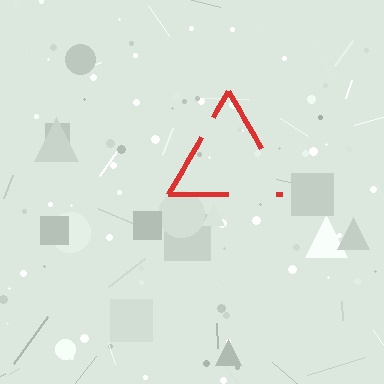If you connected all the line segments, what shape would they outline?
They would outline a triangle.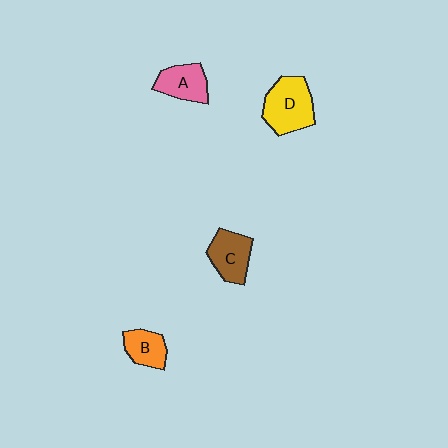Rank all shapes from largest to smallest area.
From largest to smallest: D (yellow), C (brown), A (pink), B (orange).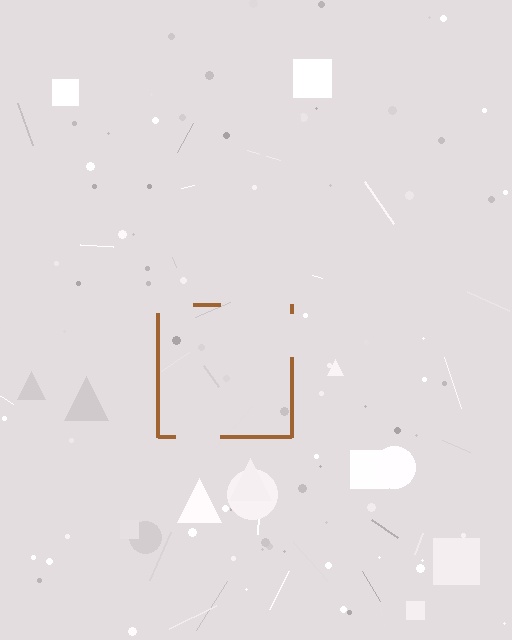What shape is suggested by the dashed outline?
The dashed outline suggests a square.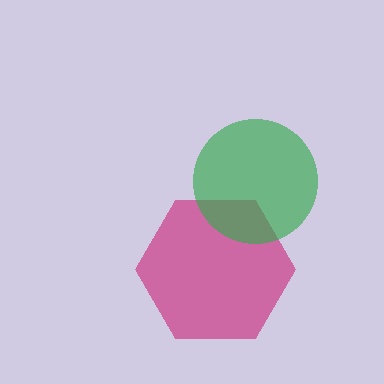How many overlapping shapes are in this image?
There are 2 overlapping shapes in the image.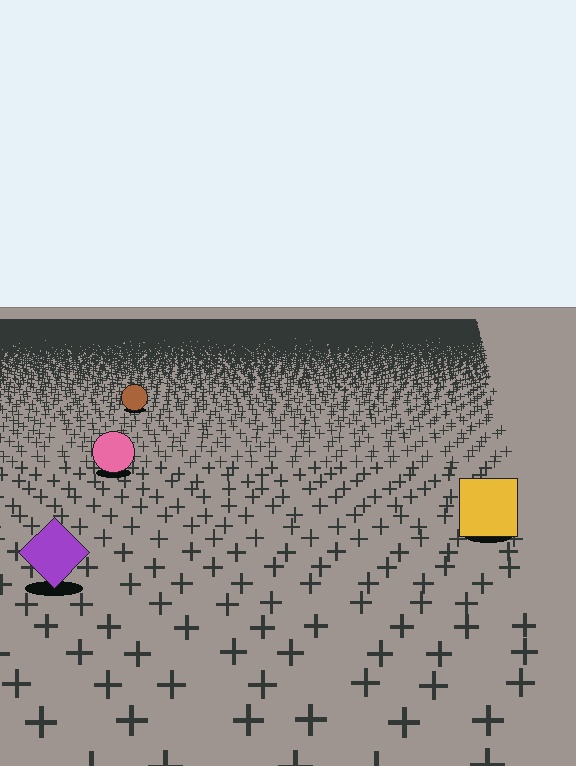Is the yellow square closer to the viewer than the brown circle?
Yes. The yellow square is closer — you can tell from the texture gradient: the ground texture is coarser near it.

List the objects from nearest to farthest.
From nearest to farthest: the purple diamond, the yellow square, the pink circle, the brown circle.